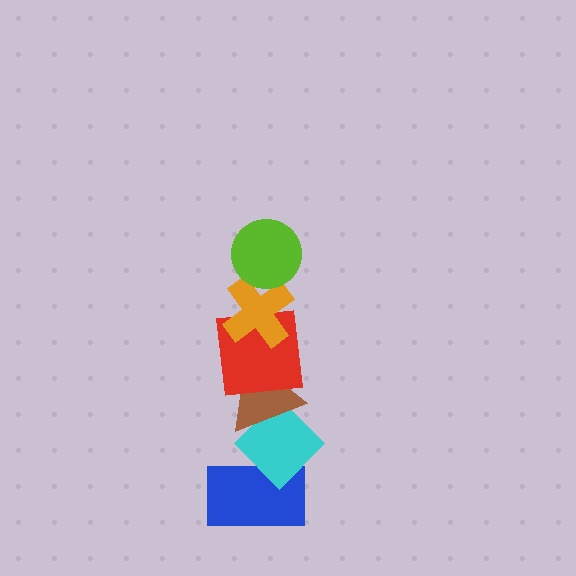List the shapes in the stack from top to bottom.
From top to bottom: the lime circle, the orange cross, the red square, the brown triangle, the cyan diamond, the blue rectangle.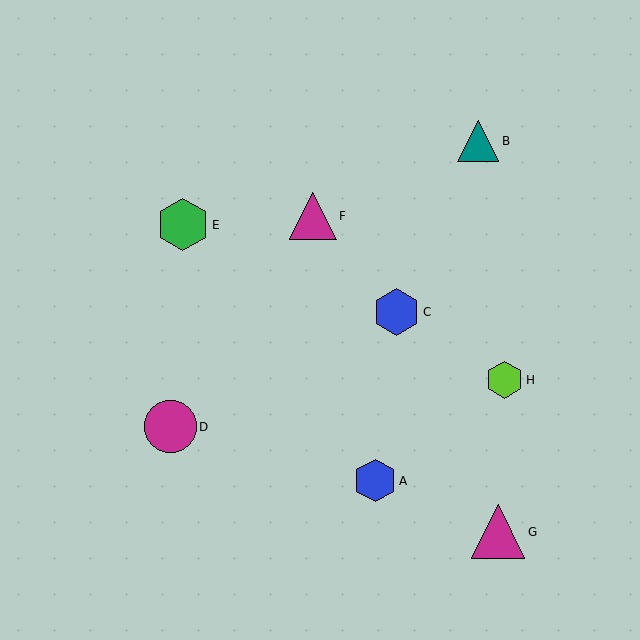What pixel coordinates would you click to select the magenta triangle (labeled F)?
Click at (313, 216) to select the magenta triangle F.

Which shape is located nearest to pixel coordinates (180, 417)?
The magenta circle (labeled D) at (170, 427) is nearest to that location.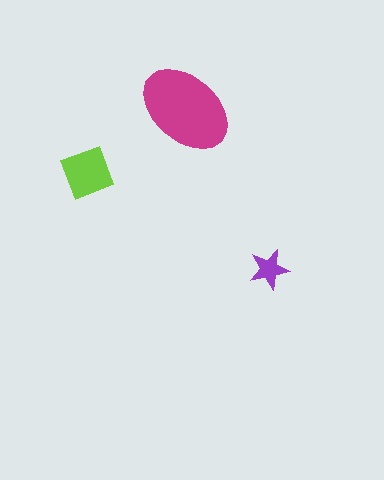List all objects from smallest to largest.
The purple star, the lime square, the magenta ellipse.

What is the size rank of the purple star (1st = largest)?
3rd.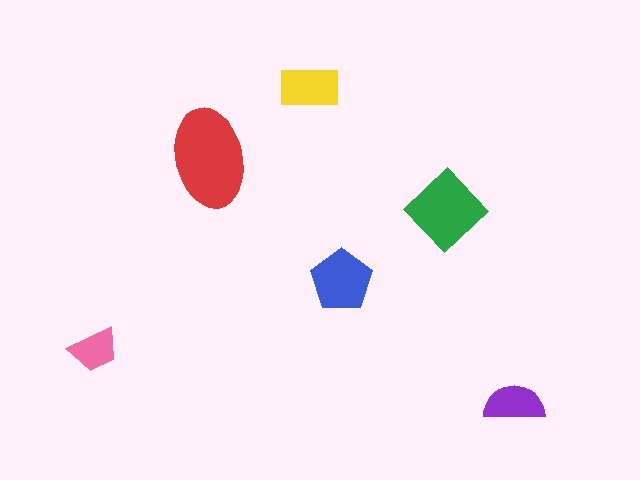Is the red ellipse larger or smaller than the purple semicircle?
Larger.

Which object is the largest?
The red ellipse.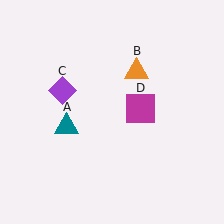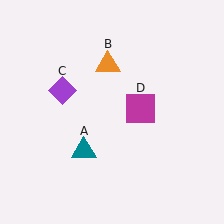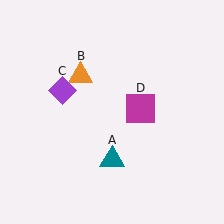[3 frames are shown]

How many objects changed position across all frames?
2 objects changed position: teal triangle (object A), orange triangle (object B).